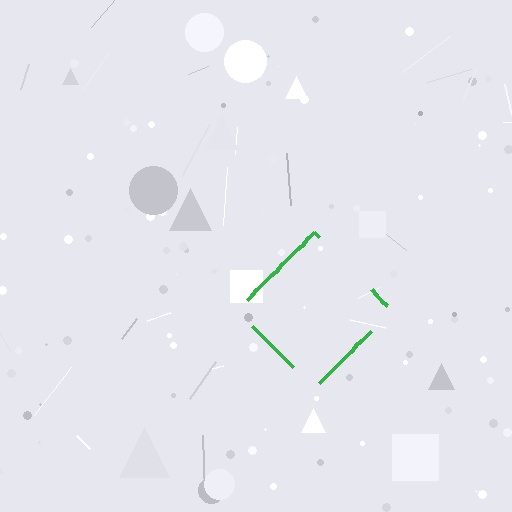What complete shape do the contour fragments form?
The contour fragments form a diamond.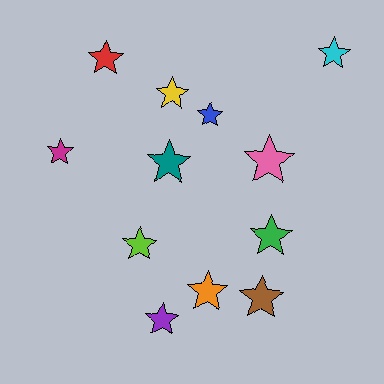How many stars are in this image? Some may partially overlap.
There are 12 stars.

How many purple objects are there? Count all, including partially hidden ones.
There is 1 purple object.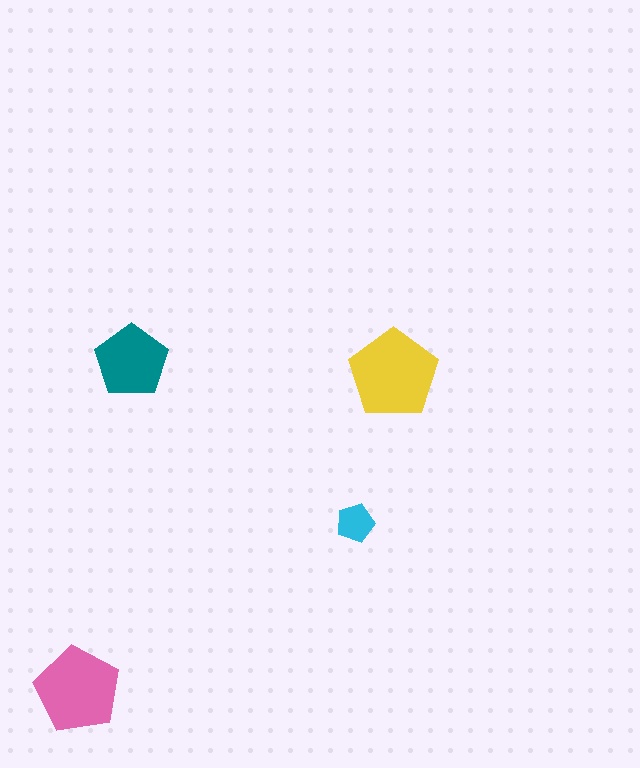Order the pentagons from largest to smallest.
the yellow one, the pink one, the teal one, the cyan one.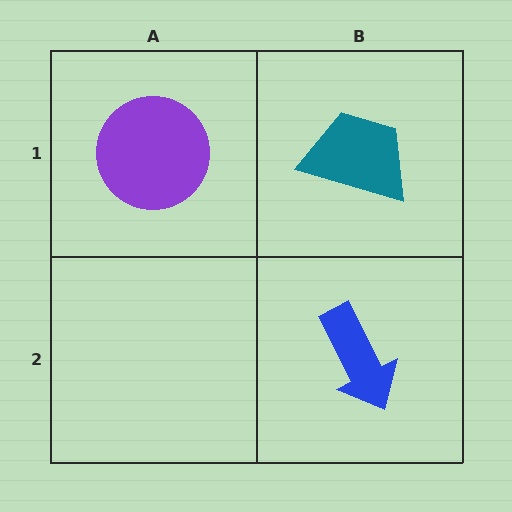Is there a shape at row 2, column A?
No, that cell is empty.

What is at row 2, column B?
A blue arrow.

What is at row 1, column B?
A teal trapezoid.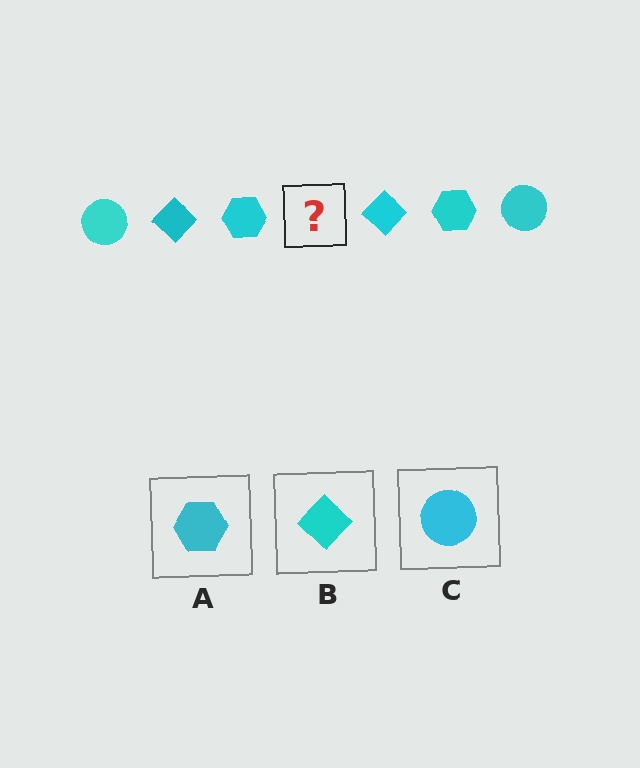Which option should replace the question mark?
Option C.